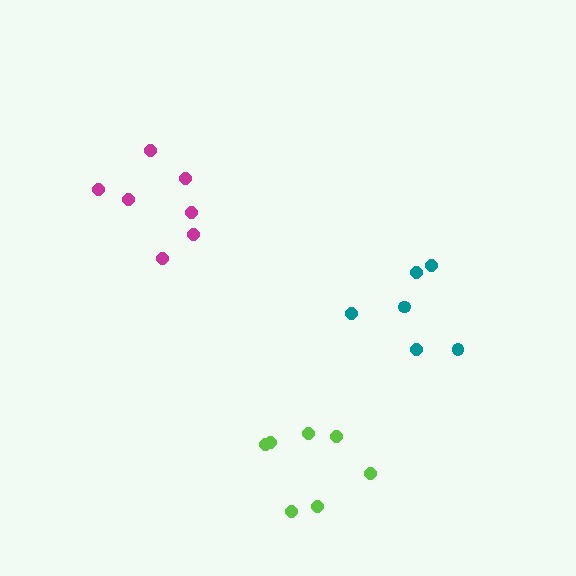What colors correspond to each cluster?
The clusters are colored: teal, magenta, lime.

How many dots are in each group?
Group 1: 6 dots, Group 2: 7 dots, Group 3: 7 dots (20 total).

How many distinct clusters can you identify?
There are 3 distinct clusters.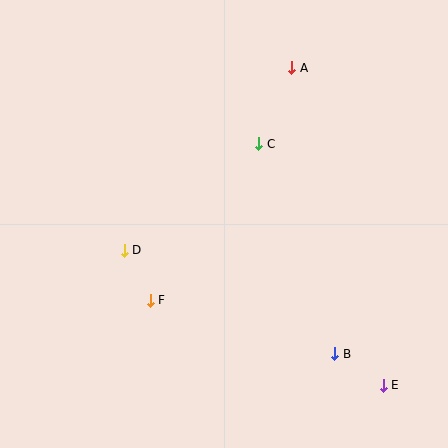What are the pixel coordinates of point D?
Point D is at (124, 250).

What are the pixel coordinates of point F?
Point F is at (150, 300).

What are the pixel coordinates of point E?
Point E is at (383, 385).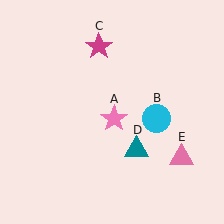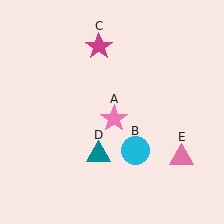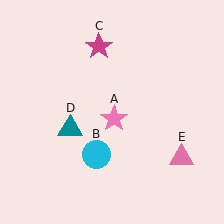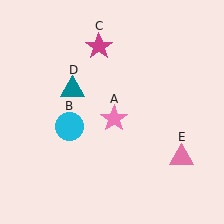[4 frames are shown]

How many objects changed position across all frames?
2 objects changed position: cyan circle (object B), teal triangle (object D).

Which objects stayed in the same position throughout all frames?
Pink star (object A) and magenta star (object C) and pink triangle (object E) remained stationary.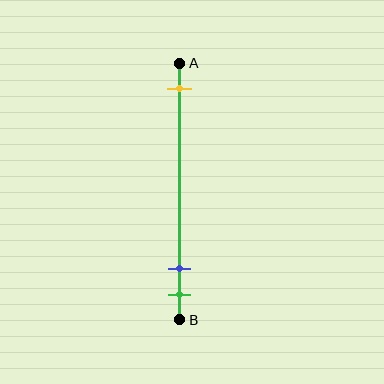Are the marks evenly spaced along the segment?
No, the marks are not evenly spaced.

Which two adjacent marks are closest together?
The blue and green marks are the closest adjacent pair.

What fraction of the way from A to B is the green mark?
The green mark is approximately 90% (0.9) of the way from A to B.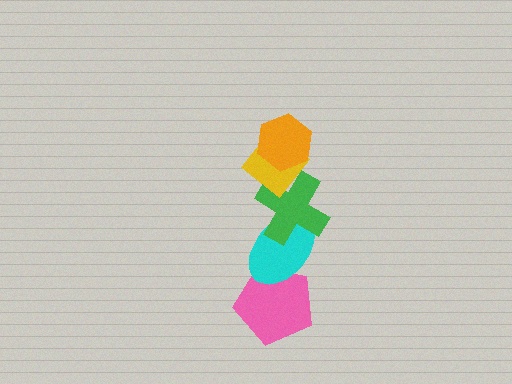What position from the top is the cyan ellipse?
The cyan ellipse is 4th from the top.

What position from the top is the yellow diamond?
The yellow diamond is 2nd from the top.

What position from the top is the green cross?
The green cross is 3rd from the top.